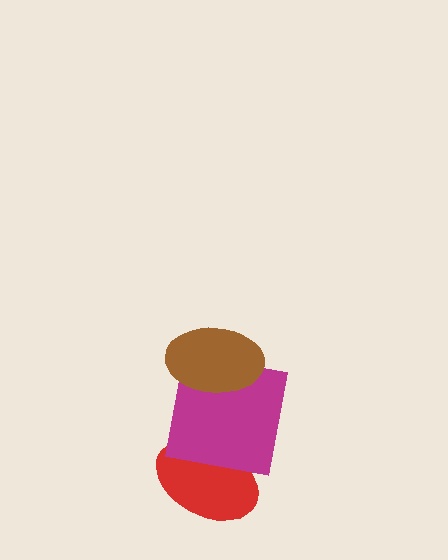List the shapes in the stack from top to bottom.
From top to bottom: the brown ellipse, the magenta square, the red ellipse.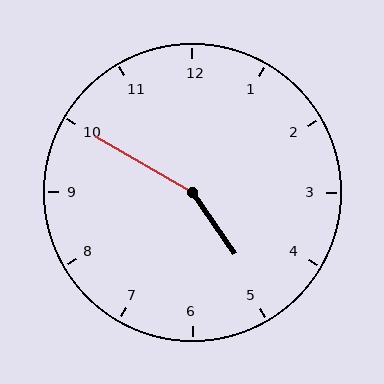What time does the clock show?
4:50.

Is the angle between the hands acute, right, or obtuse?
It is obtuse.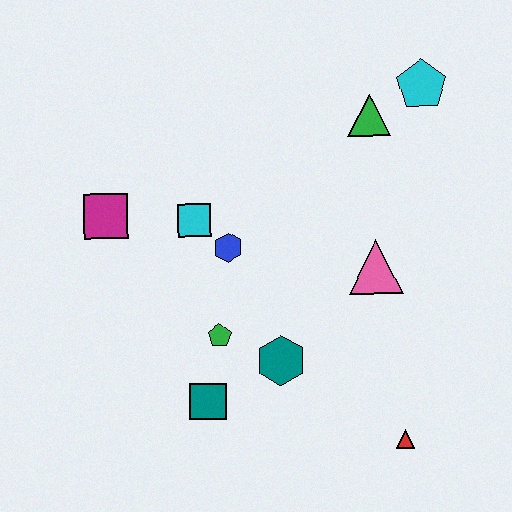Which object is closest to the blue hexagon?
The cyan square is closest to the blue hexagon.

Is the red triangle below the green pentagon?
Yes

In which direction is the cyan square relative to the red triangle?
The cyan square is above the red triangle.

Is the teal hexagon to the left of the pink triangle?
Yes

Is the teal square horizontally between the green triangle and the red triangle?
No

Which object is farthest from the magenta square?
The red triangle is farthest from the magenta square.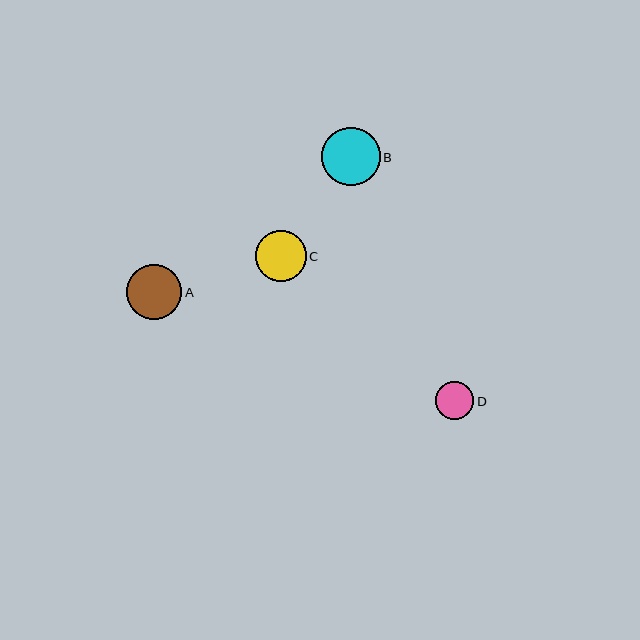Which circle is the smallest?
Circle D is the smallest with a size of approximately 39 pixels.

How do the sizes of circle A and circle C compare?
Circle A and circle C are approximately the same size.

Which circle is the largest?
Circle B is the largest with a size of approximately 59 pixels.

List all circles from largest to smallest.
From largest to smallest: B, A, C, D.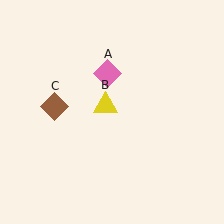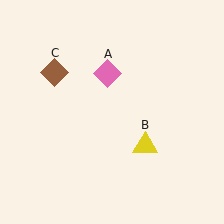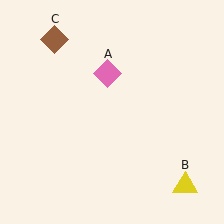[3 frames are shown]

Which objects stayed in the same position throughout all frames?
Pink diamond (object A) remained stationary.